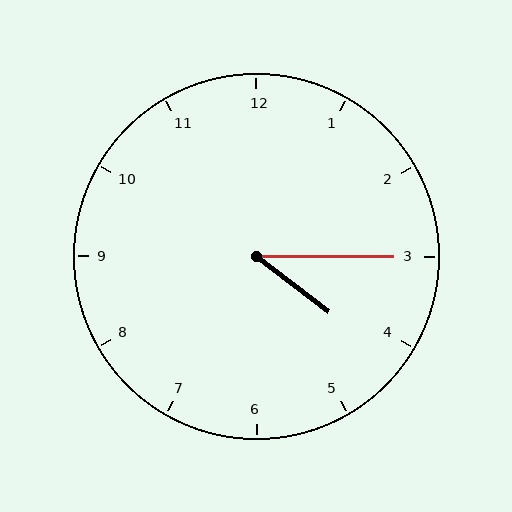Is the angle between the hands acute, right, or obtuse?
It is acute.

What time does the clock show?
4:15.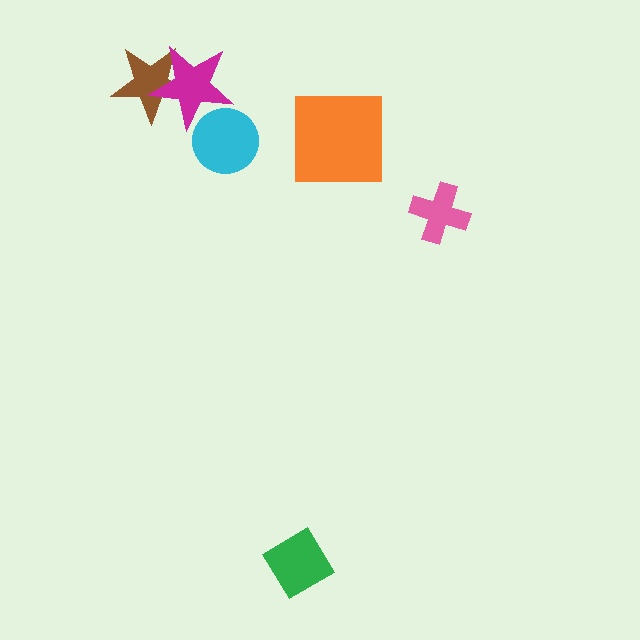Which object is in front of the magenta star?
The cyan circle is in front of the magenta star.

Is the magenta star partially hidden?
Yes, it is partially covered by another shape.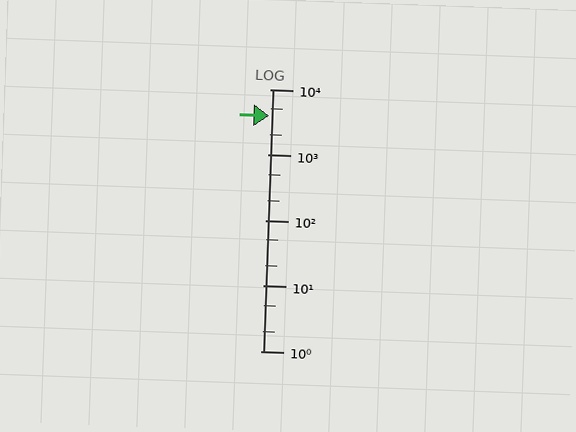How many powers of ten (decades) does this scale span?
The scale spans 4 decades, from 1 to 10000.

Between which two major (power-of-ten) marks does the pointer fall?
The pointer is between 1000 and 10000.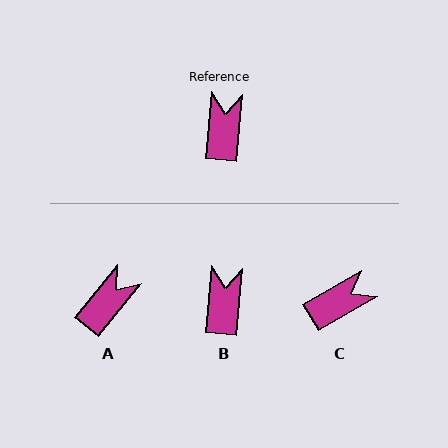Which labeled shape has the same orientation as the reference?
B.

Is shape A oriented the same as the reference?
No, it is off by about 33 degrees.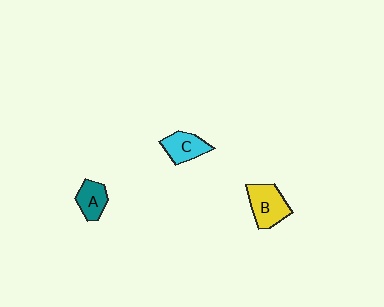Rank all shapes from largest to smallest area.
From largest to smallest: B (yellow), C (cyan), A (teal).